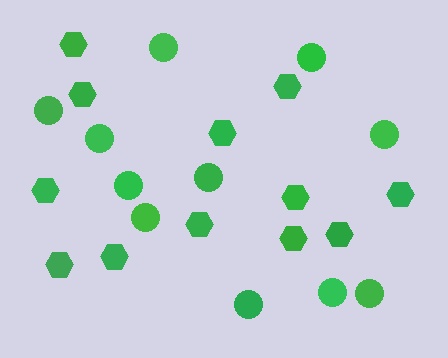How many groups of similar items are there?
There are 2 groups: one group of circles (11) and one group of hexagons (12).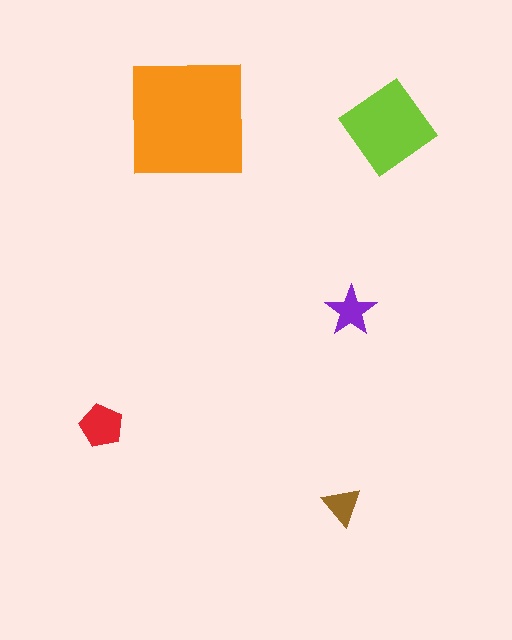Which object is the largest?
The orange square.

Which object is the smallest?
The brown triangle.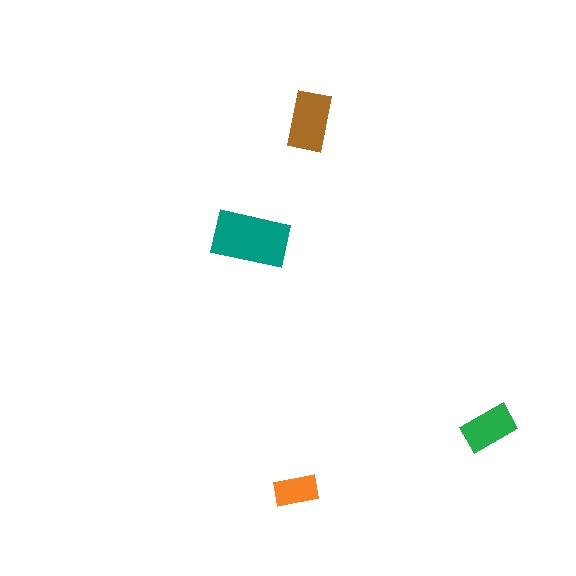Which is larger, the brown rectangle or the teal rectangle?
The teal one.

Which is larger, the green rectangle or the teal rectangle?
The teal one.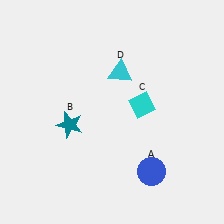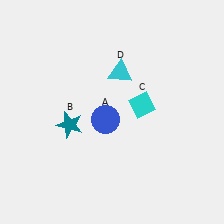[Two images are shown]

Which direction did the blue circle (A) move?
The blue circle (A) moved up.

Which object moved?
The blue circle (A) moved up.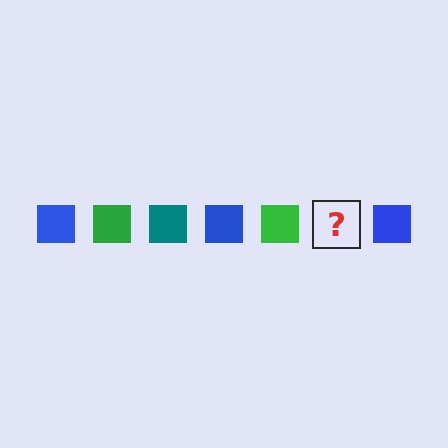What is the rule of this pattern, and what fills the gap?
The rule is that the pattern cycles through blue, green, teal squares. The gap should be filled with a teal square.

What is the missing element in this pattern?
The missing element is a teal square.